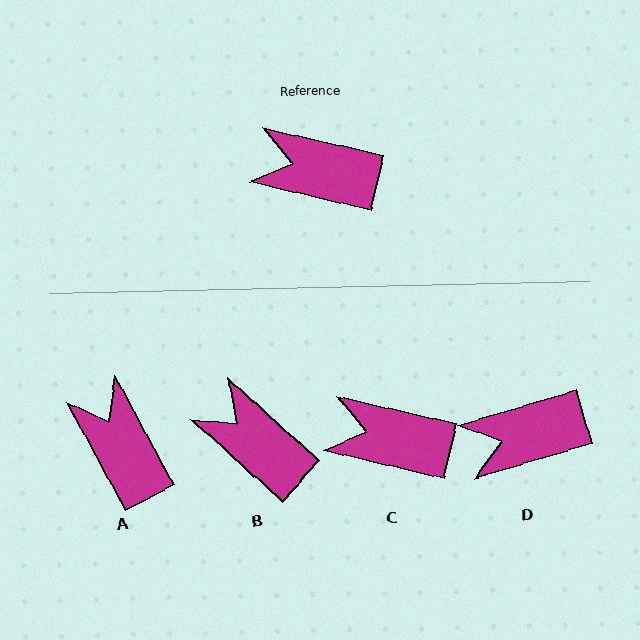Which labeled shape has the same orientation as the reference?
C.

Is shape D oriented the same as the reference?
No, it is off by about 30 degrees.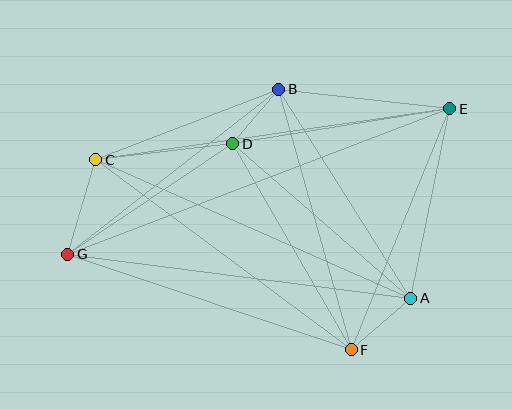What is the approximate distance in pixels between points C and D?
The distance between C and D is approximately 138 pixels.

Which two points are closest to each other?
Points B and D are closest to each other.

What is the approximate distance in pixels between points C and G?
The distance between C and G is approximately 98 pixels.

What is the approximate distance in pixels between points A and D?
The distance between A and D is approximately 236 pixels.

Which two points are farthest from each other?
Points E and G are farthest from each other.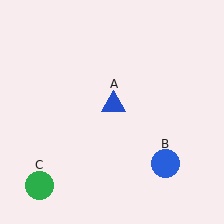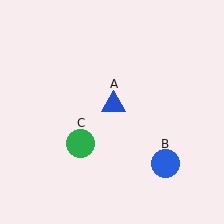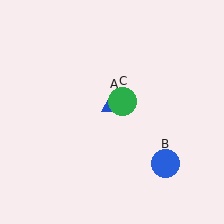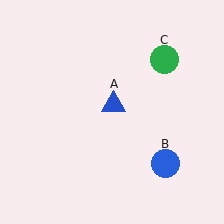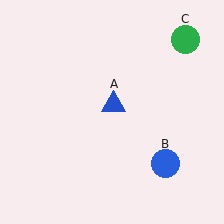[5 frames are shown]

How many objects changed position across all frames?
1 object changed position: green circle (object C).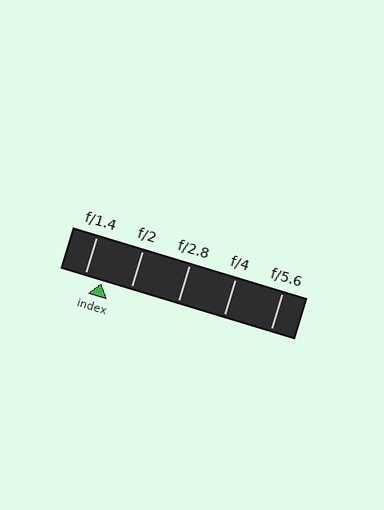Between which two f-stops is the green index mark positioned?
The index mark is between f/1.4 and f/2.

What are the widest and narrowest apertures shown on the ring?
The widest aperture shown is f/1.4 and the narrowest is f/5.6.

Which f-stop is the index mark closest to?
The index mark is closest to f/1.4.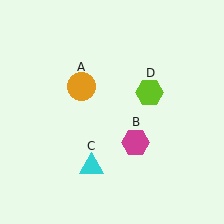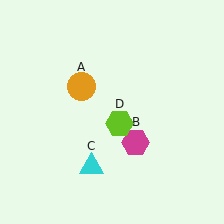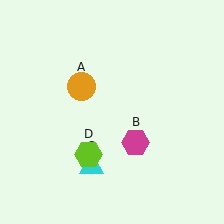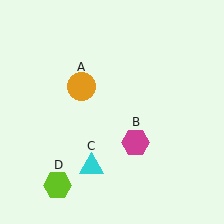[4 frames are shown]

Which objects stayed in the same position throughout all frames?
Orange circle (object A) and magenta hexagon (object B) and cyan triangle (object C) remained stationary.